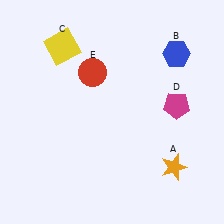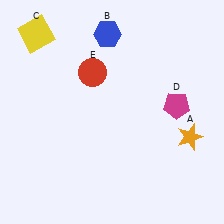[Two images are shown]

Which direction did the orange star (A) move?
The orange star (A) moved up.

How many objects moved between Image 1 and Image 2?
3 objects moved between the two images.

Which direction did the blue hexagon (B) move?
The blue hexagon (B) moved left.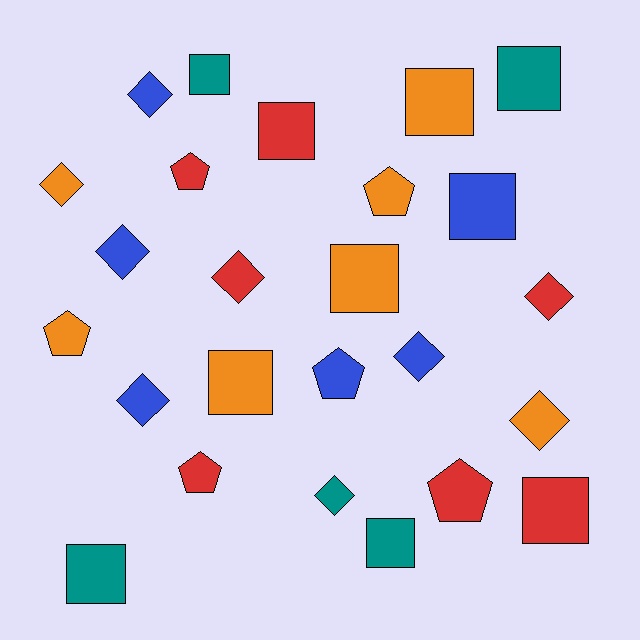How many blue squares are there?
There is 1 blue square.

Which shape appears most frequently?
Square, with 10 objects.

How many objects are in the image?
There are 25 objects.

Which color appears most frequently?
Orange, with 7 objects.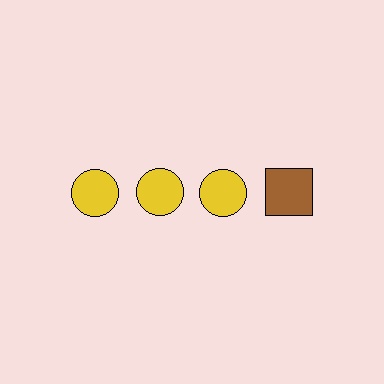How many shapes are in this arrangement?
There are 4 shapes arranged in a grid pattern.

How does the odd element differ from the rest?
It differs in both color (brown instead of yellow) and shape (square instead of circle).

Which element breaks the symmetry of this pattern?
The brown square in the top row, second from right column breaks the symmetry. All other shapes are yellow circles.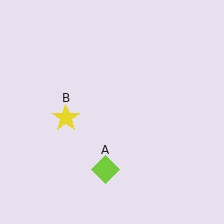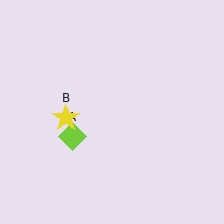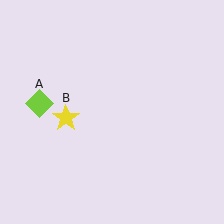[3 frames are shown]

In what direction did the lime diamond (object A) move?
The lime diamond (object A) moved up and to the left.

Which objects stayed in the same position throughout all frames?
Yellow star (object B) remained stationary.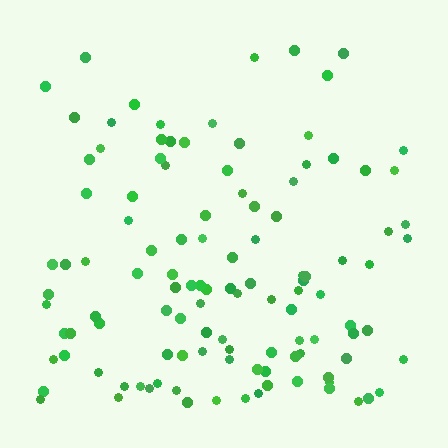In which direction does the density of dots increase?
From top to bottom, with the bottom side densest.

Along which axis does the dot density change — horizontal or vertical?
Vertical.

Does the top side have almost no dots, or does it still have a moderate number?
Still a moderate number, just noticeably fewer than the bottom.